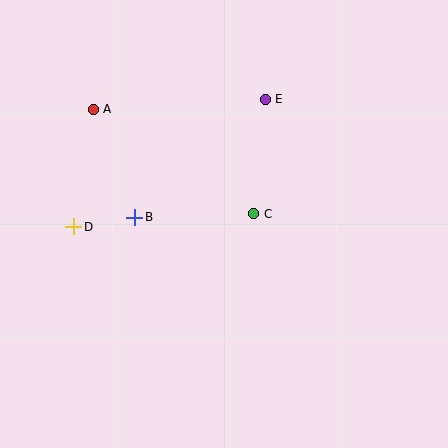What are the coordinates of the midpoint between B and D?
The midpoint between B and D is at (104, 222).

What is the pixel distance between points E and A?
The distance between E and A is 172 pixels.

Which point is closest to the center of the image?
Point C at (254, 214) is closest to the center.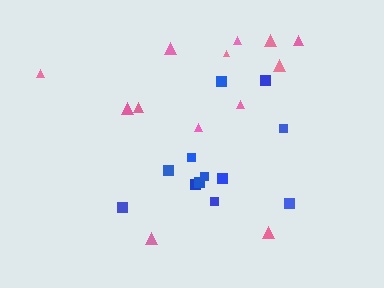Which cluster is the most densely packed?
Blue.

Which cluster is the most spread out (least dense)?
Pink.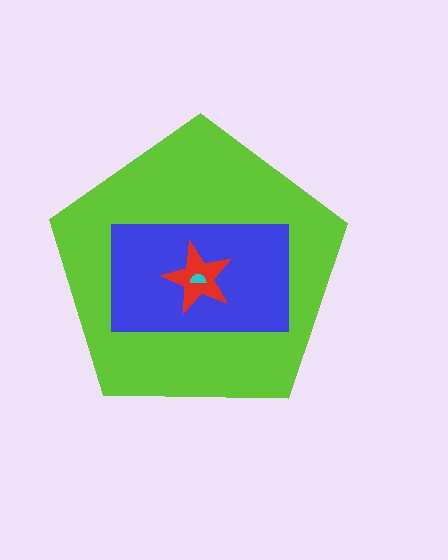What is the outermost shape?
The lime pentagon.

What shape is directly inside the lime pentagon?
The blue rectangle.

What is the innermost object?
The cyan semicircle.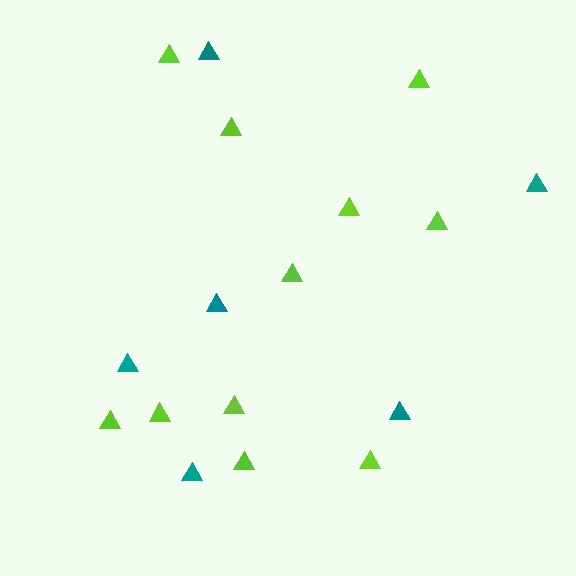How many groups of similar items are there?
There are 2 groups: one group of lime triangles (11) and one group of teal triangles (6).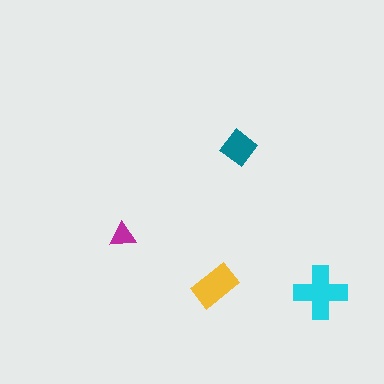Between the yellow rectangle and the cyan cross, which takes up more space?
The cyan cross.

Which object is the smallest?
The magenta triangle.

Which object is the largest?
The cyan cross.